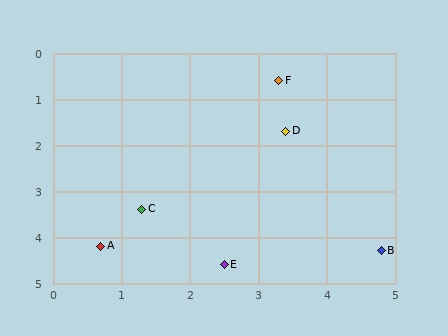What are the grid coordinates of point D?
Point D is at approximately (3.4, 1.7).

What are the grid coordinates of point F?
Point F is at approximately (3.3, 0.6).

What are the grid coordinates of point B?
Point B is at approximately (4.8, 4.3).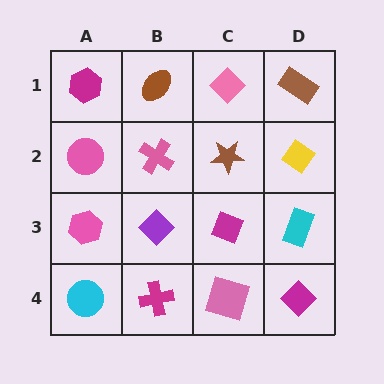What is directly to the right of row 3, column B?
A magenta diamond.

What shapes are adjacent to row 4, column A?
A pink hexagon (row 3, column A), a magenta cross (row 4, column B).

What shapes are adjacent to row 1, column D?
A yellow diamond (row 2, column D), a pink diamond (row 1, column C).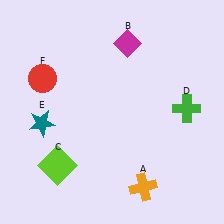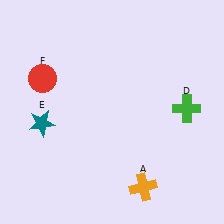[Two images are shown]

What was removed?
The magenta diamond (B), the lime square (C) were removed in Image 2.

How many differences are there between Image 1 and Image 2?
There are 2 differences between the two images.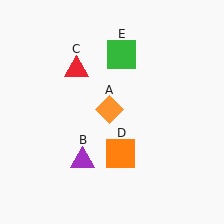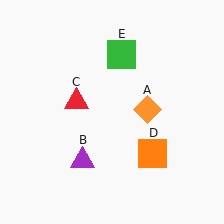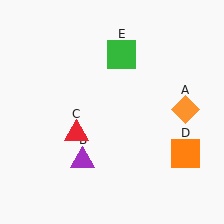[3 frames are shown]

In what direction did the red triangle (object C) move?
The red triangle (object C) moved down.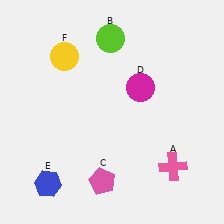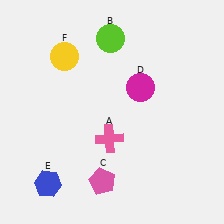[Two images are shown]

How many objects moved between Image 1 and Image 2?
1 object moved between the two images.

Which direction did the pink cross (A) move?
The pink cross (A) moved left.